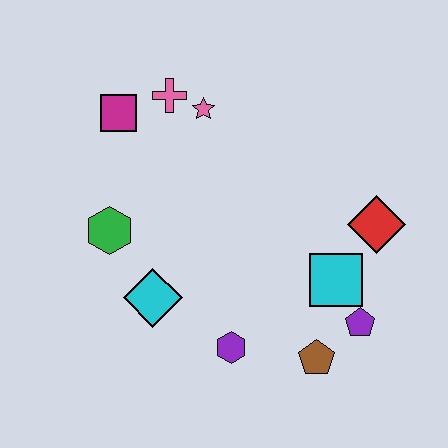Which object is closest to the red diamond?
The cyan square is closest to the red diamond.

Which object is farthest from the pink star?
The brown pentagon is farthest from the pink star.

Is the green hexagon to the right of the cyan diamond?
No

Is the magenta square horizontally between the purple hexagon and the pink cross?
No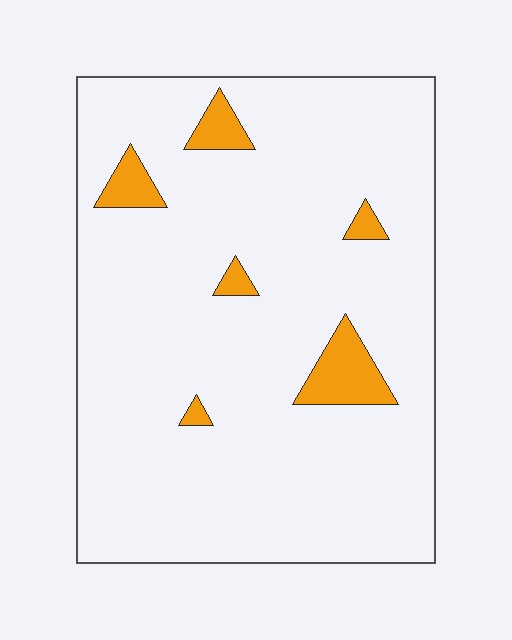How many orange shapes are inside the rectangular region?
6.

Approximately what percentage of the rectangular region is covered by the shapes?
Approximately 5%.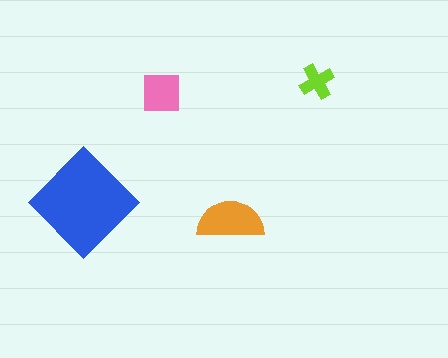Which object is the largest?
The blue diamond.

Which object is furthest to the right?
The lime cross is rightmost.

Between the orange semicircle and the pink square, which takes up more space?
The orange semicircle.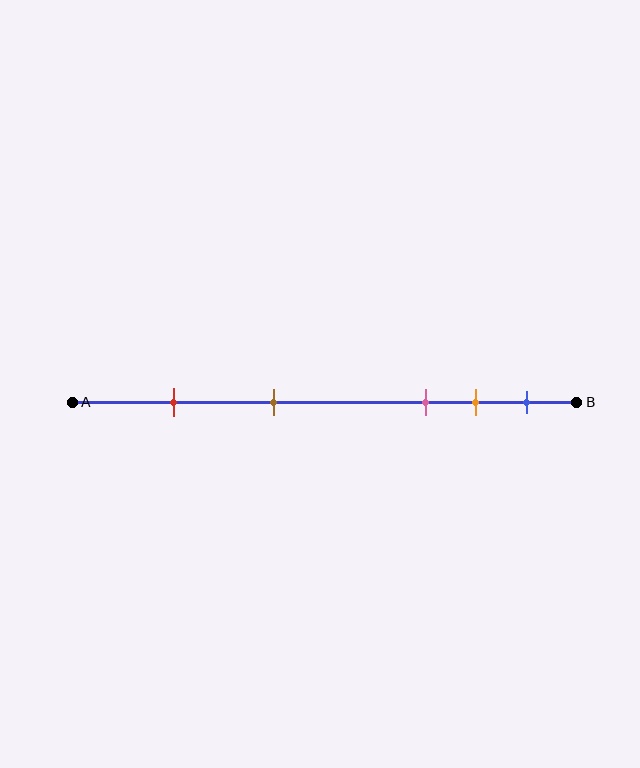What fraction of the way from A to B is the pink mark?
The pink mark is approximately 70% (0.7) of the way from A to B.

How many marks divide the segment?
There are 5 marks dividing the segment.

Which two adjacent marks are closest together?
The orange and blue marks are the closest adjacent pair.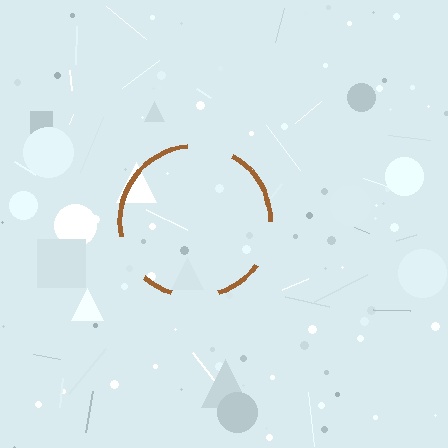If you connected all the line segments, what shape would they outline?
They would outline a circle.